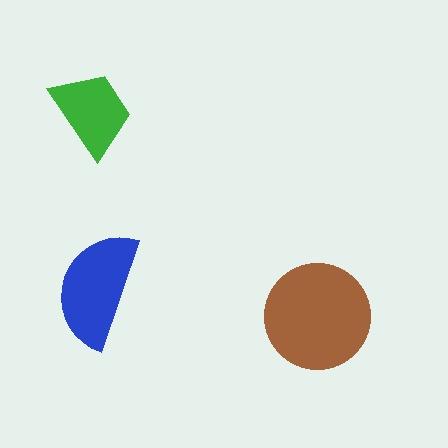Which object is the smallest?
The green trapezoid.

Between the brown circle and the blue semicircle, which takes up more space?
The brown circle.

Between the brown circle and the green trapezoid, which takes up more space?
The brown circle.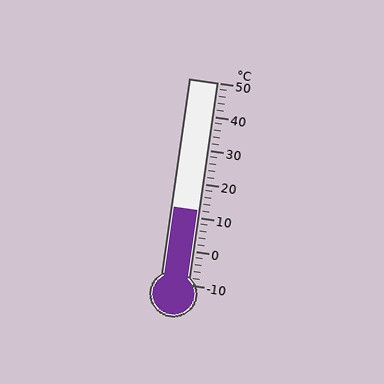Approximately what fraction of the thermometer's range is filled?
The thermometer is filled to approximately 35% of its range.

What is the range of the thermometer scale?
The thermometer scale ranges from -10°C to 50°C.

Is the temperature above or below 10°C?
The temperature is above 10°C.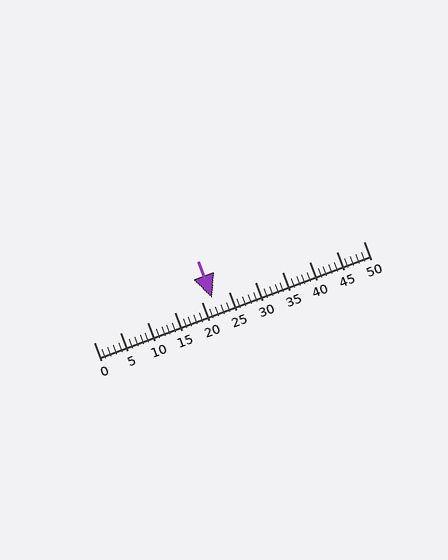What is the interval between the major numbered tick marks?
The major tick marks are spaced 5 units apart.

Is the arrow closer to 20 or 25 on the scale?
The arrow is closer to 20.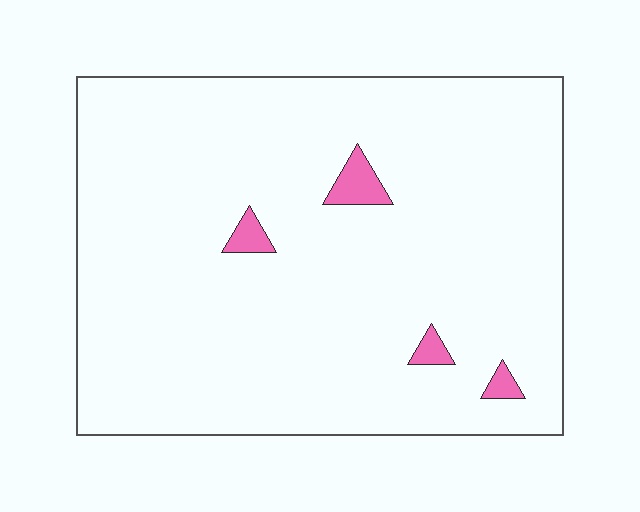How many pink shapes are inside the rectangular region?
4.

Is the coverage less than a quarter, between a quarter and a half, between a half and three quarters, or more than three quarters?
Less than a quarter.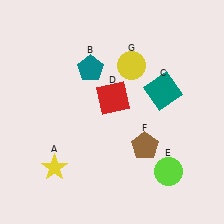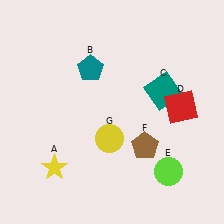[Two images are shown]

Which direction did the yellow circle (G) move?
The yellow circle (G) moved down.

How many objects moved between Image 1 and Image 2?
2 objects moved between the two images.